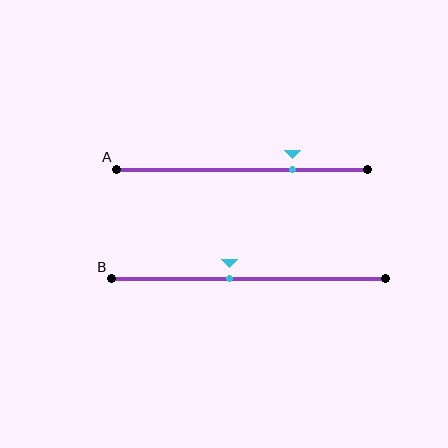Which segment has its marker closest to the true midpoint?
Segment B has its marker closest to the true midpoint.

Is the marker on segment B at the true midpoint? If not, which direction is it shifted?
No, the marker on segment B is shifted to the left by about 7% of the segment length.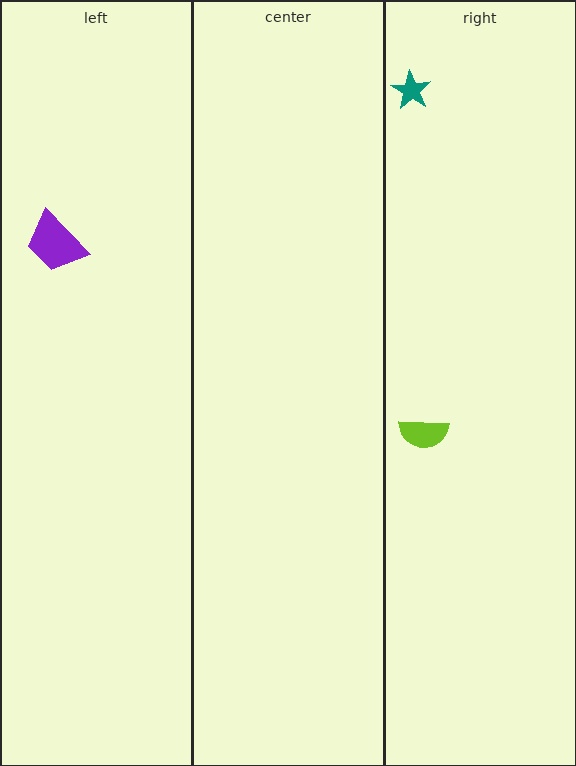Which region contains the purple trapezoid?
The left region.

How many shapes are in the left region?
1.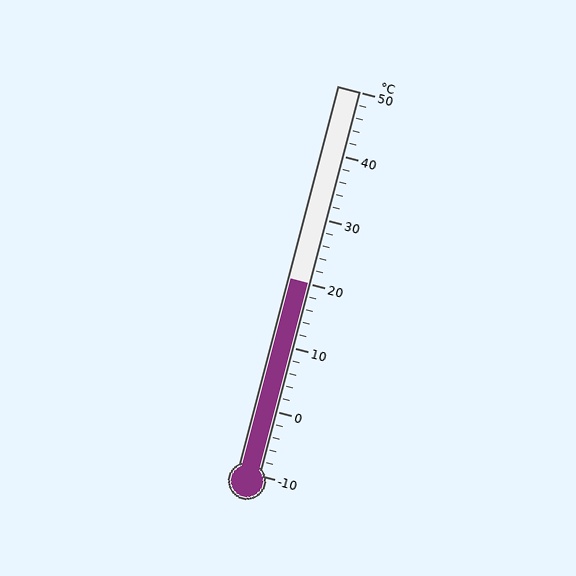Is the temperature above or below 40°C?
The temperature is below 40°C.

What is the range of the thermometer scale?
The thermometer scale ranges from -10°C to 50°C.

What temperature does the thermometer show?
The thermometer shows approximately 20°C.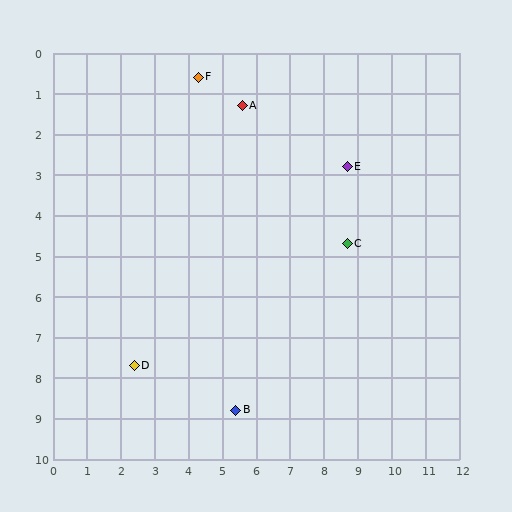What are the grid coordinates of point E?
Point E is at approximately (8.7, 2.8).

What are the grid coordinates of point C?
Point C is at approximately (8.7, 4.7).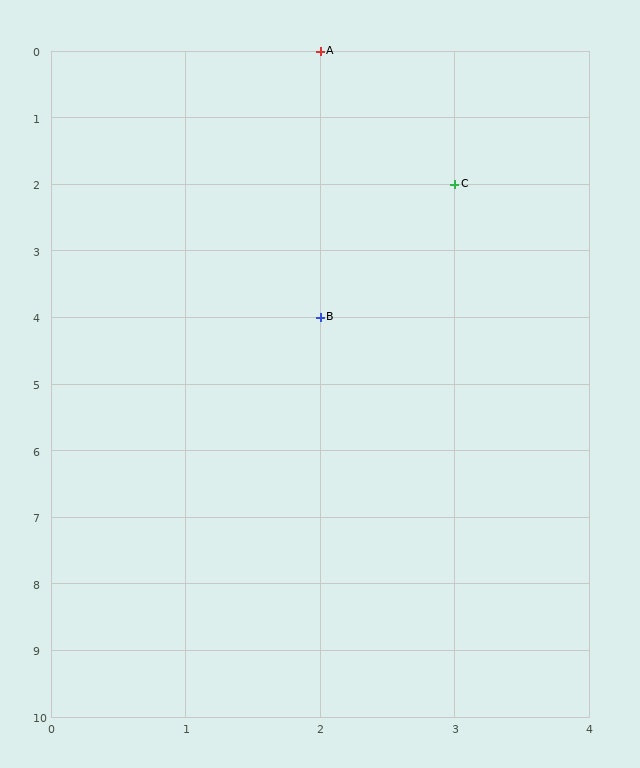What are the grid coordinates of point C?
Point C is at grid coordinates (3, 2).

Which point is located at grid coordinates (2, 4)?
Point B is at (2, 4).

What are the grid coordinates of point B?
Point B is at grid coordinates (2, 4).